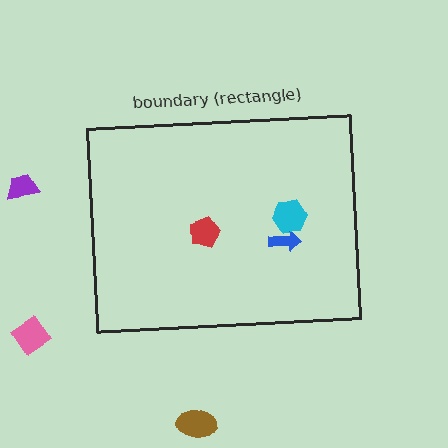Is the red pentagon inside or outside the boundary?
Inside.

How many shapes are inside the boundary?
3 inside, 3 outside.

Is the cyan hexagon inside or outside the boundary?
Inside.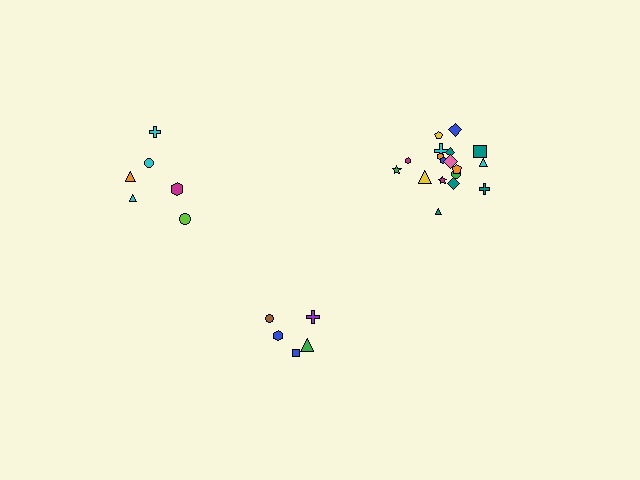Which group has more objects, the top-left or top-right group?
The top-right group.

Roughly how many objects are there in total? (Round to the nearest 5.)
Roughly 30 objects in total.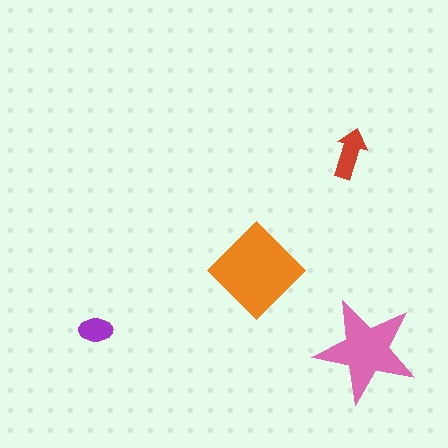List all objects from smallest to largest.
The purple ellipse, the red arrow, the pink star, the orange diamond.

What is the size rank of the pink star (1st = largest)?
2nd.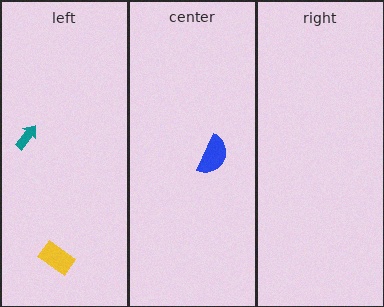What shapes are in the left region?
The yellow rectangle, the teal arrow.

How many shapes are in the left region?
2.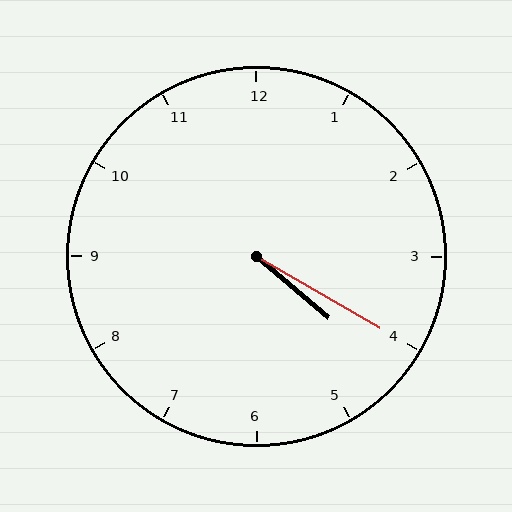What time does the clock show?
4:20.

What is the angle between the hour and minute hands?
Approximately 10 degrees.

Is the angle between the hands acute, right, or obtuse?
It is acute.